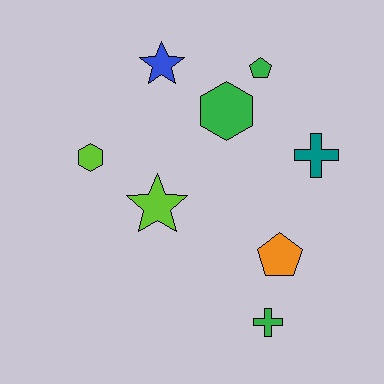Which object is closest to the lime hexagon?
The lime star is closest to the lime hexagon.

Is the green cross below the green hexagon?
Yes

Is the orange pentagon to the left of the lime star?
No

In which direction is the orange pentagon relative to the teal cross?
The orange pentagon is below the teal cross.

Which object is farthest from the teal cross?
The lime hexagon is farthest from the teal cross.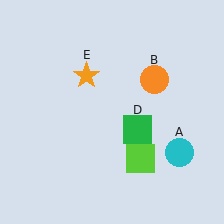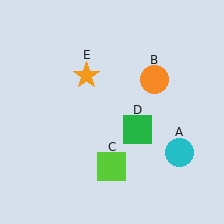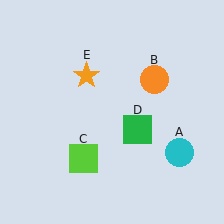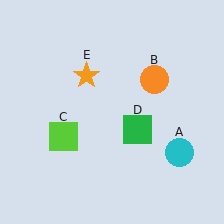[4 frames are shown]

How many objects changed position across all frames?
1 object changed position: lime square (object C).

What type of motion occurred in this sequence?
The lime square (object C) rotated clockwise around the center of the scene.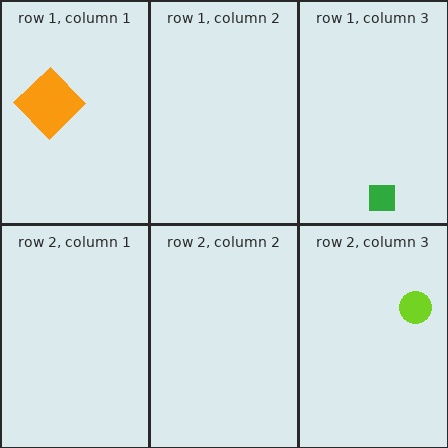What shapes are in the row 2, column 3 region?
The lime circle.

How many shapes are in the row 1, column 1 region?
1.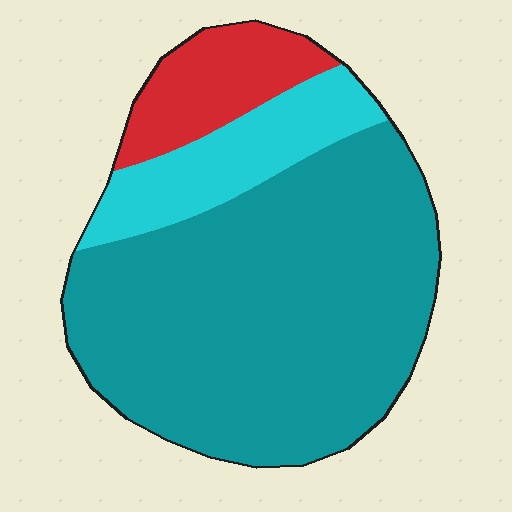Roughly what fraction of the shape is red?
Red covers around 15% of the shape.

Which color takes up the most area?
Teal, at roughly 70%.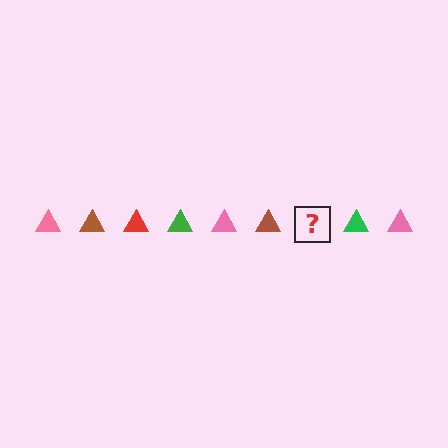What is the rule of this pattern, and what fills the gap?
The rule is that the pattern cycles through pink, brown, red, green triangles. The gap should be filled with a red triangle.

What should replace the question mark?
The question mark should be replaced with a red triangle.